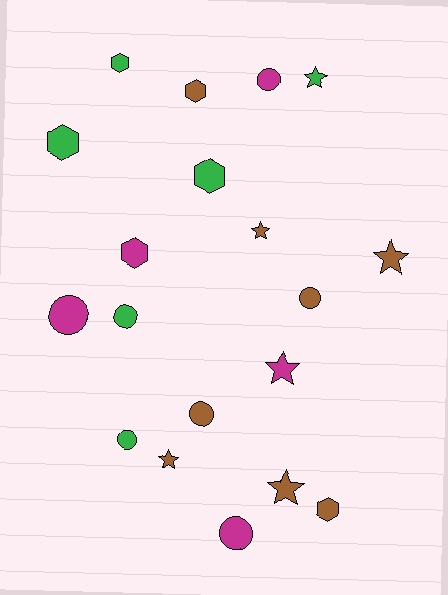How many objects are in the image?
There are 19 objects.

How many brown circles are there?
There are 2 brown circles.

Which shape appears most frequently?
Circle, with 7 objects.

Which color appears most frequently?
Brown, with 8 objects.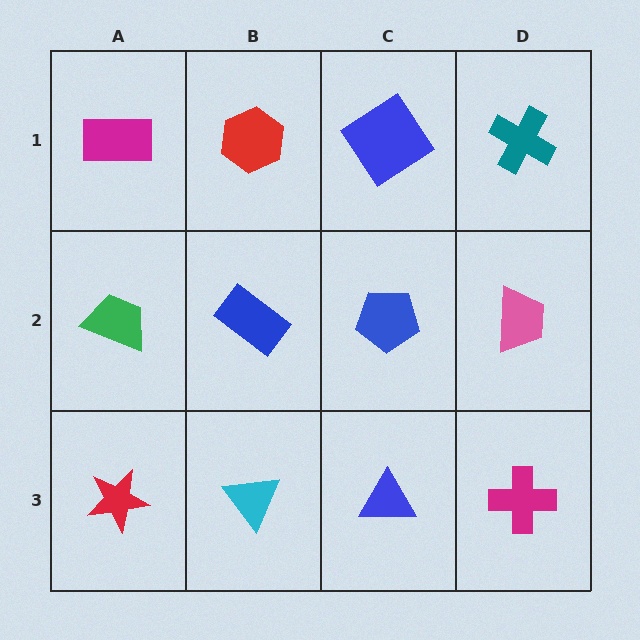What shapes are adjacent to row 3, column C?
A blue pentagon (row 2, column C), a cyan triangle (row 3, column B), a magenta cross (row 3, column D).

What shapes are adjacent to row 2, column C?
A blue diamond (row 1, column C), a blue triangle (row 3, column C), a blue rectangle (row 2, column B), a pink trapezoid (row 2, column D).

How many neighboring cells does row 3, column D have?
2.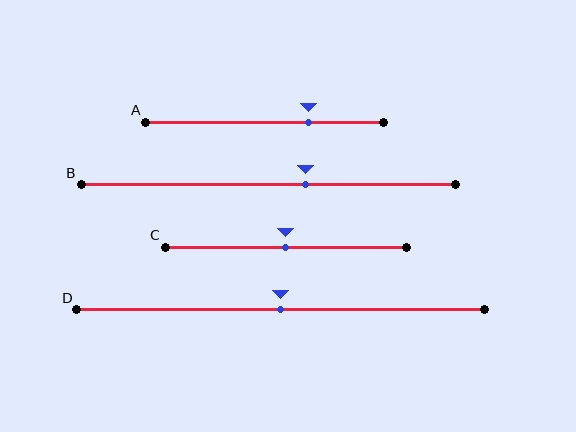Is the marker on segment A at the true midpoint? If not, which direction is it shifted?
No, the marker on segment A is shifted to the right by about 18% of the segment length.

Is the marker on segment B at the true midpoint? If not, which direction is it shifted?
No, the marker on segment B is shifted to the right by about 10% of the segment length.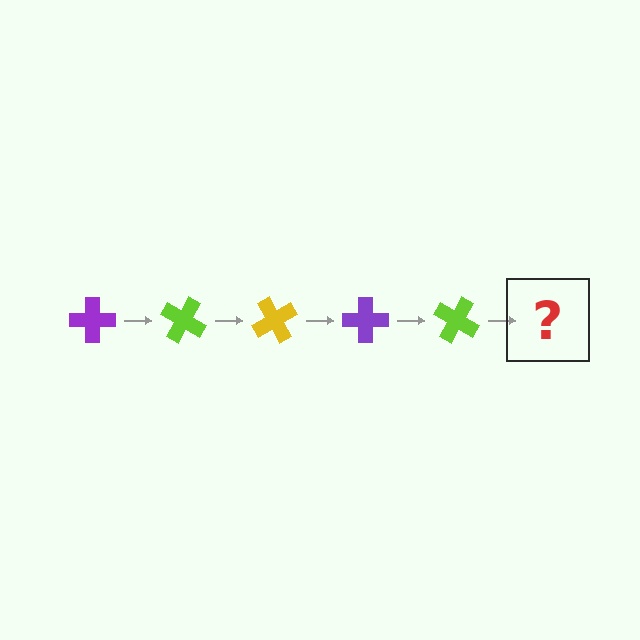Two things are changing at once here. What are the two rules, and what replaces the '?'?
The two rules are that it rotates 30 degrees each step and the color cycles through purple, lime, and yellow. The '?' should be a yellow cross, rotated 150 degrees from the start.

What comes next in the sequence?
The next element should be a yellow cross, rotated 150 degrees from the start.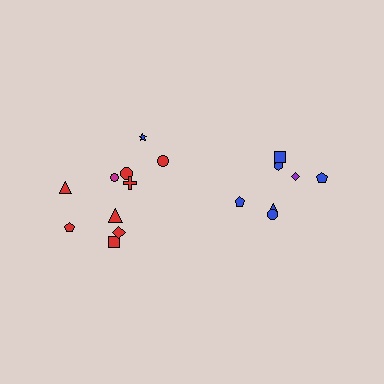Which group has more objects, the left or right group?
The left group.